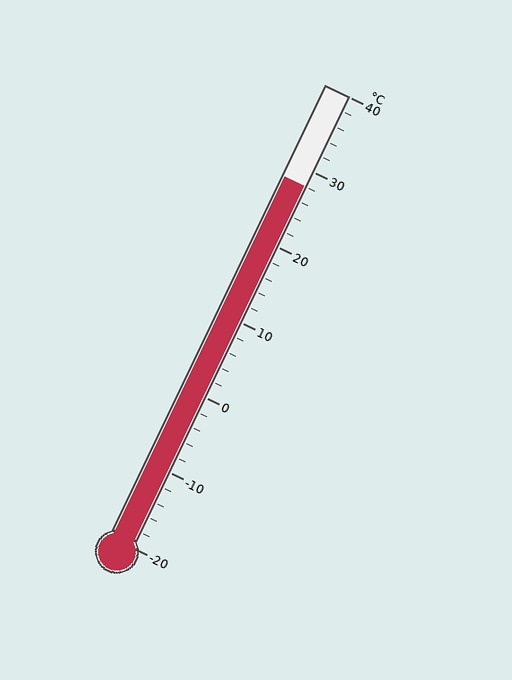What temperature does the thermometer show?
The thermometer shows approximately 28°C.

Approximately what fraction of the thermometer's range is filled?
The thermometer is filled to approximately 80% of its range.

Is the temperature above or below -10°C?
The temperature is above -10°C.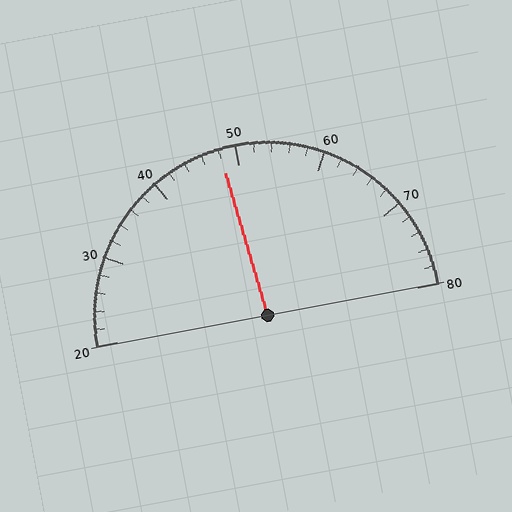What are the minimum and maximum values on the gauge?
The gauge ranges from 20 to 80.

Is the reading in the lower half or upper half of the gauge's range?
The reading is in the lower half of the range (20 to 80).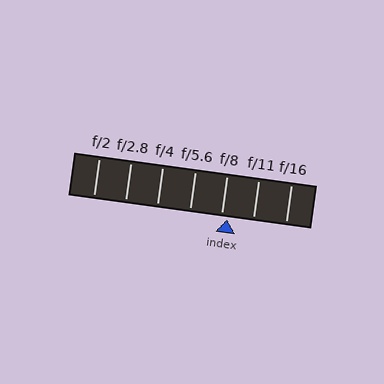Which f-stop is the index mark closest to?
The index mark is closest to f/8.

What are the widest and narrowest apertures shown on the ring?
The widest aperture shown is f/2 and the narrowest is f/16.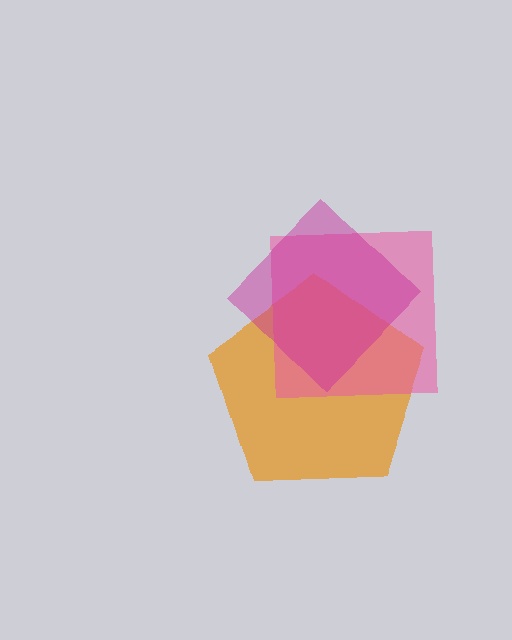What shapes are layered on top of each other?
The layered shapes are: an orange pentagon, a pink square, a magenta diamond.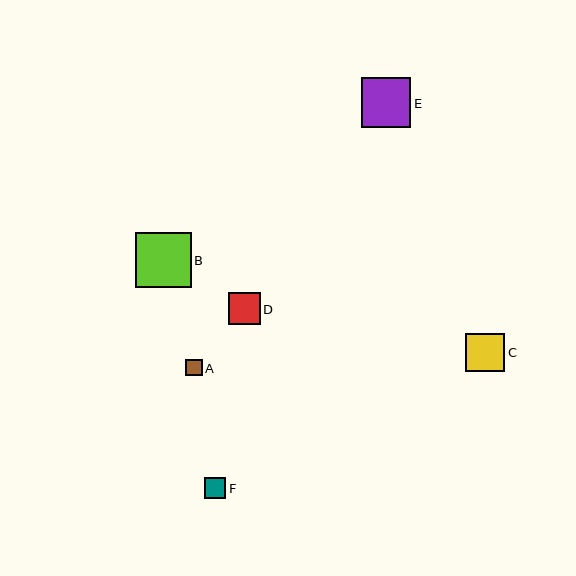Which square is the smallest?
Square A is the smallest with a size of approximately 17 pixels.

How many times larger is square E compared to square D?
Square E is approximately 1.6 times the size of square D.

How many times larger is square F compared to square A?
Square F is approximately 1.2 times the size of square A.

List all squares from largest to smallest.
From largest to smallest: B, E, C, D, F, A.